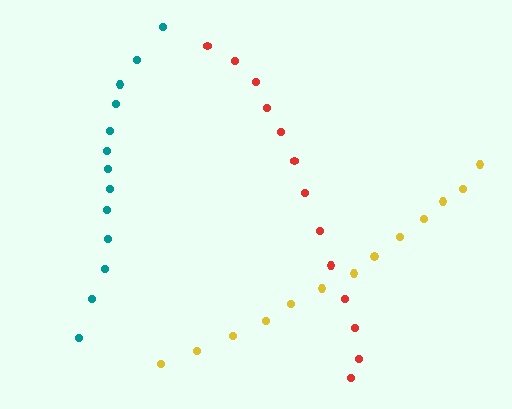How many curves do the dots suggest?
There are 3 distinct paths.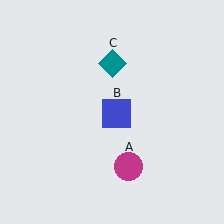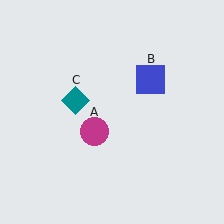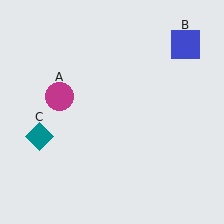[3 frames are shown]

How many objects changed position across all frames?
3 objects changed position: magenta circle (object A), blue square (object B), teal diamond (object C).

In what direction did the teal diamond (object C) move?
The teal diamond (object C) moved down and to the left.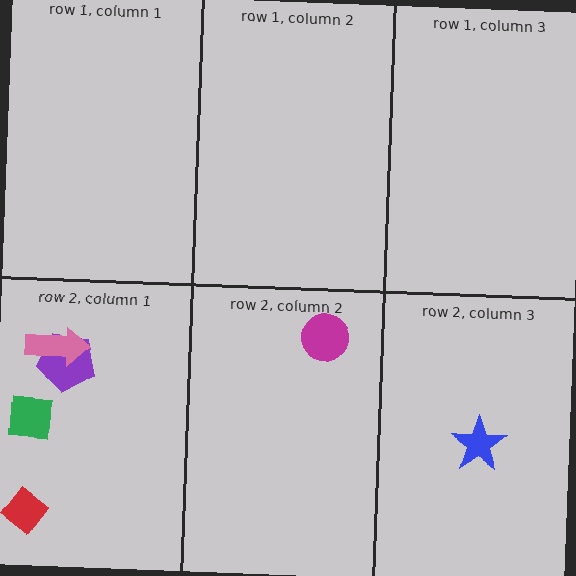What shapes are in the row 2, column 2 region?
The magenta circle.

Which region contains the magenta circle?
The row 2, column 2 region.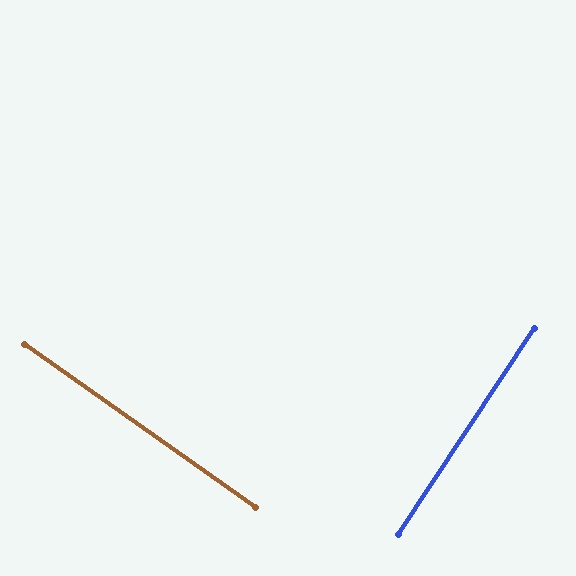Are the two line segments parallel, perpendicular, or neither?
Perpendicular — they meet at approximately 88°.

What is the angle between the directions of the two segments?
Approximately 88 degrees.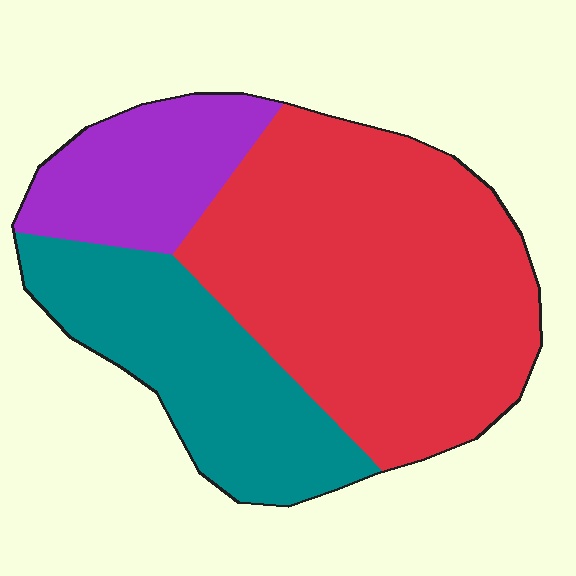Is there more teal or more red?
Red.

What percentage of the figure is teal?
Teal takes up about one quarter (1/4) of the figure.